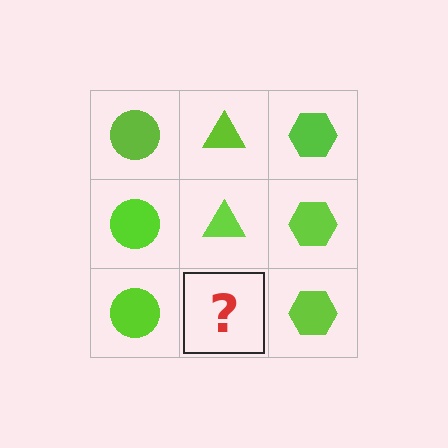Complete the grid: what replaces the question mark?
The question mark should be replaced with a lime triangle.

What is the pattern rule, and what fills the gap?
The rule is that each column has a consistent shape. The gap should be filled with a lime triangle.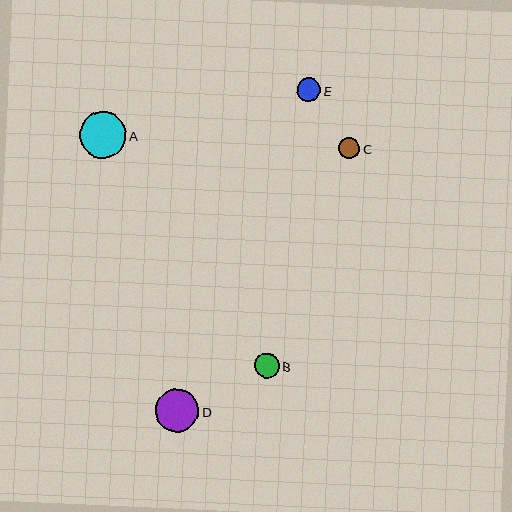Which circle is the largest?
Circle A is the largest with a size of approximately 46 pixels.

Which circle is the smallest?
Circle C is the smallest with a size of approximately 21 pixels.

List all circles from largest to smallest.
From largest to smallest: A, D, B, E, C.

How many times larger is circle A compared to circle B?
Circle A is approximately 1.9 times the size of circle B.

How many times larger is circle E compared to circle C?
Circle E is approximately 1.1 times the size of circle C.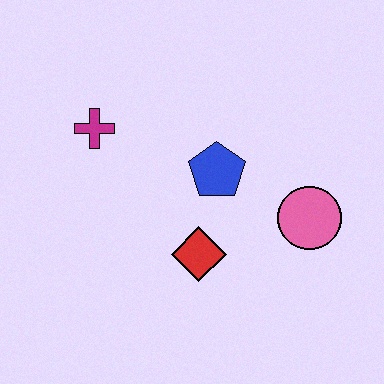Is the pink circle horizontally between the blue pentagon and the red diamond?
No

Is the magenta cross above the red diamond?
Yes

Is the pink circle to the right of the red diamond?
Yes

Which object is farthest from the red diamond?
The magenta cross is farthest from the red diamond.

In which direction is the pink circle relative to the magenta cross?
The pink circle is to the right of the magenta cross.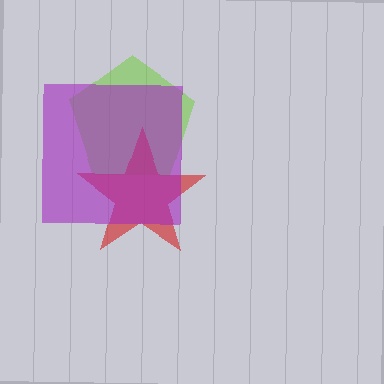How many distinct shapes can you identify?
There are 3 distinct shapes: a lime pentagon, a red star, a purple square.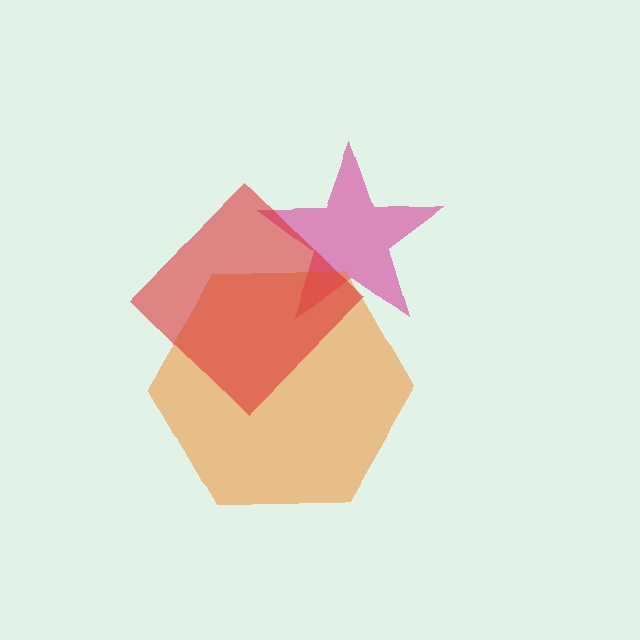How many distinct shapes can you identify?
There are 3 distinct shapes: a magenta star, an orange hexagon, a red diamond.